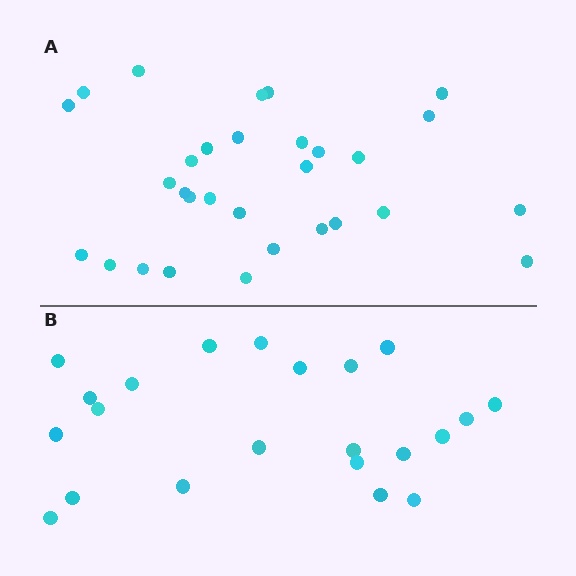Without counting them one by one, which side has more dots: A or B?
Region A (the top region) has more dots.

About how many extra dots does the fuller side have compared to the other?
Region A has roughly 8 or so more dots than region B.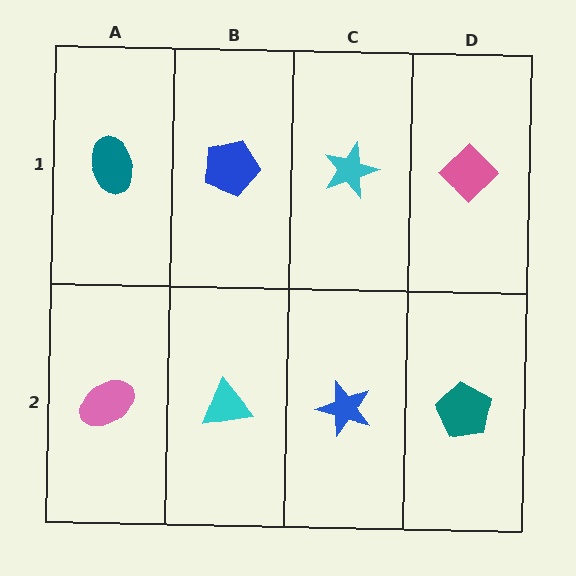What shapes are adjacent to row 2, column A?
A teal ellipse (row 1, column A), a cyan triangle (row 2, column B).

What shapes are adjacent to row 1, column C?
A blue star (row 2, column C), a blue pentagon (row 1, column B), a pink diamond (row 1, column D).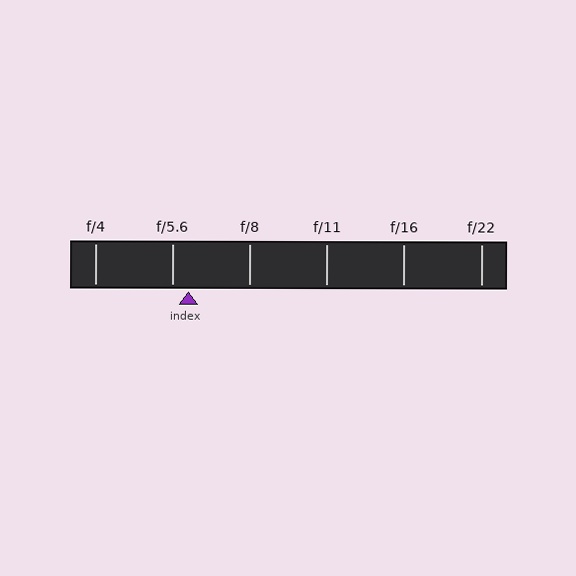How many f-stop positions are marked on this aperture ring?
There are 6 f-stop positions marked.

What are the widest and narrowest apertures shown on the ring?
The widest aperture shown is f/4 and the narrowest is f/22.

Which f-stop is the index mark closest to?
The index mark is closest to f/5.6.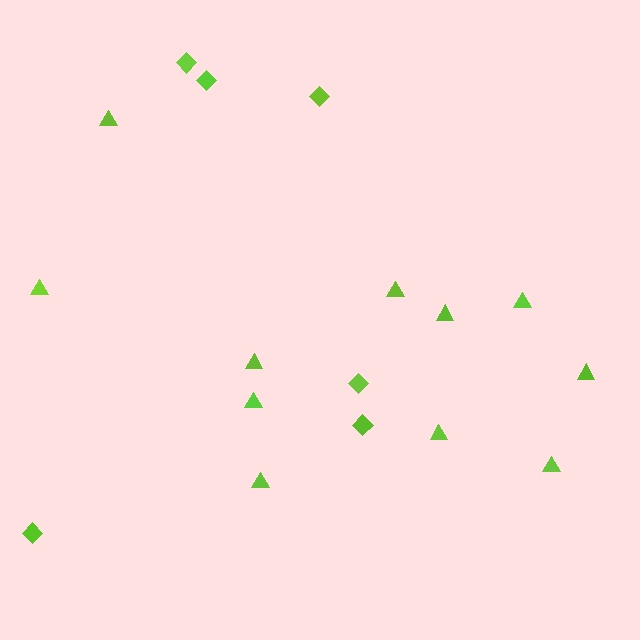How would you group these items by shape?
There are 2 groups: one group of diamonds (6) and one group of triangles (11).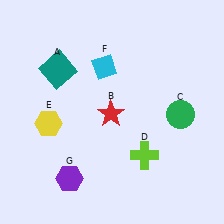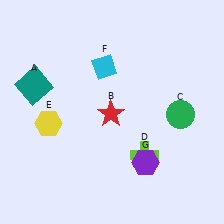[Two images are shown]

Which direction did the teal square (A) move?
The teal square (A) moved left.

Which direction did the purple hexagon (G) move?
The purple hexagon (G) moved right.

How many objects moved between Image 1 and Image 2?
2 objects moved between the two images.